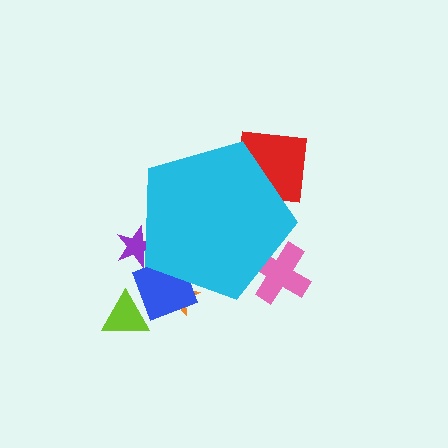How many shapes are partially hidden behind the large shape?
5 shapes are partially hidden.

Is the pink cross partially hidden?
Yes, the pink cross is partially hidden behind the cyan pentagon.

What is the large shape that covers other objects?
A cyan pentagon.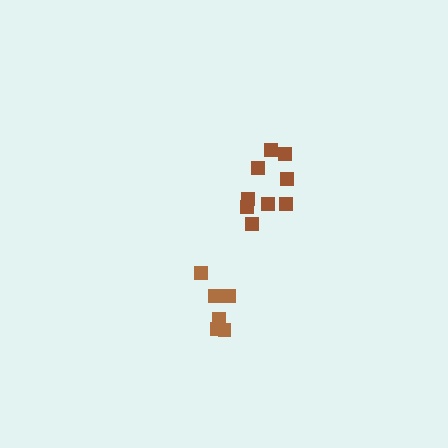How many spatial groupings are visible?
There are 2 spatial groupings.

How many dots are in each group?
Group 1: 9 dots, Group 2: 6 dots (15 total).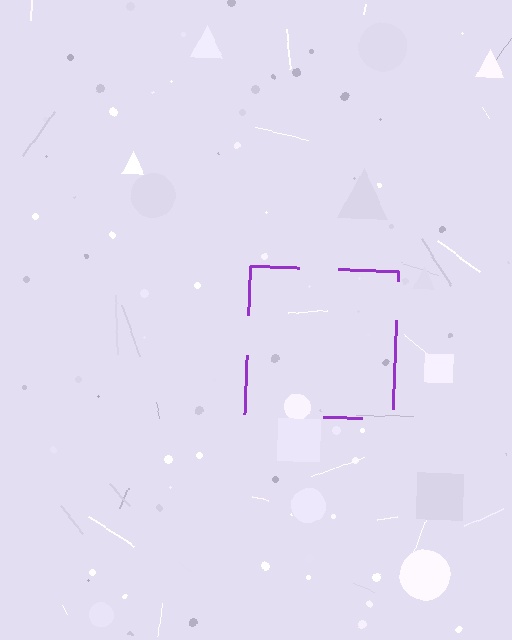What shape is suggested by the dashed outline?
The dashed outline suggests a square.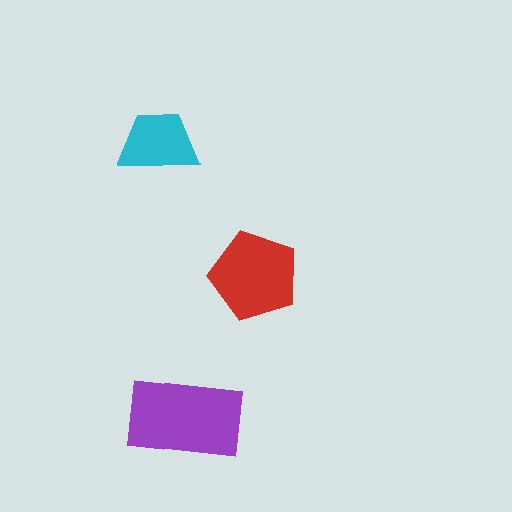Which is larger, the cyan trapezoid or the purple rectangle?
The purple rectangle.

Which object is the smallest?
The cyan trapezoid.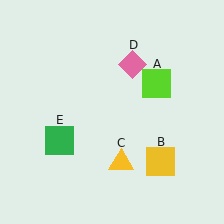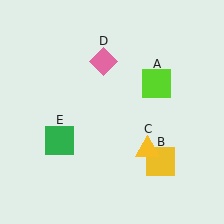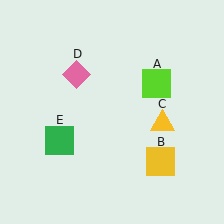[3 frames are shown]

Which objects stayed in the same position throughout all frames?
Lime square (object A) and yellow square (object B) and green square (object E) remained stationary.